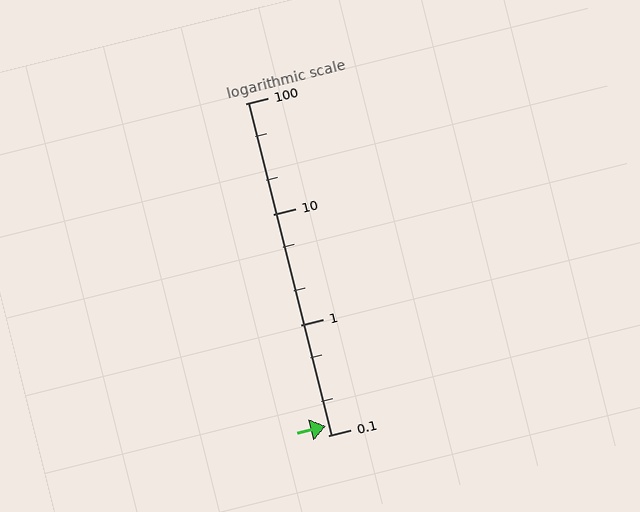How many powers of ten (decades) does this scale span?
The scale spans 3 decades, from 0.1 to 100.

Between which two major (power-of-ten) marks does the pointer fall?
The pointer is between 0.1 and 1.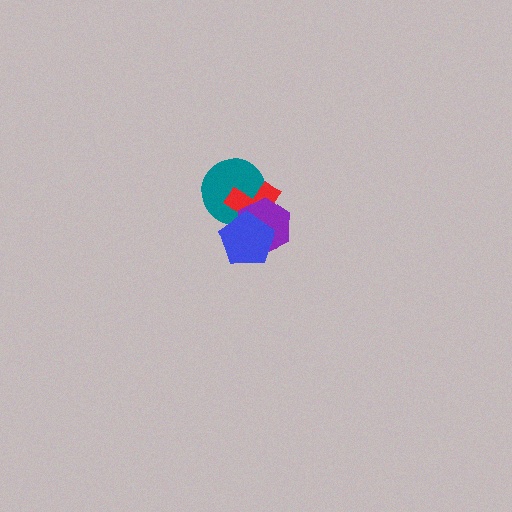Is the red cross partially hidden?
Yes, it is partially covered by another shape.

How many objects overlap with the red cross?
3 objects overlap with the red cross.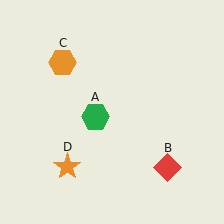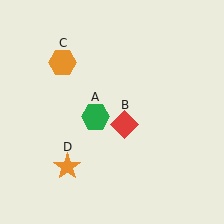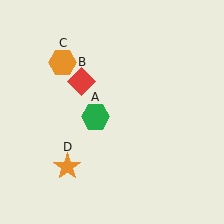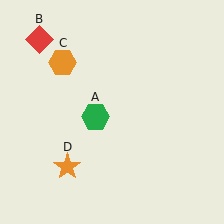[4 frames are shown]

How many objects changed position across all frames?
1 object changed position: red diamond (object B).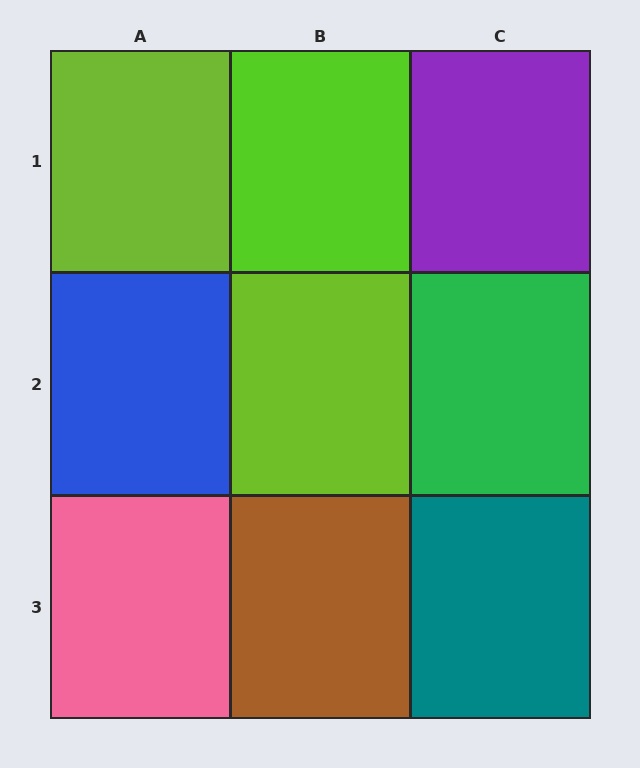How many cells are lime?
3 cells are lime.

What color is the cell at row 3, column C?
Teal.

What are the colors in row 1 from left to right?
Lime, lime, purple.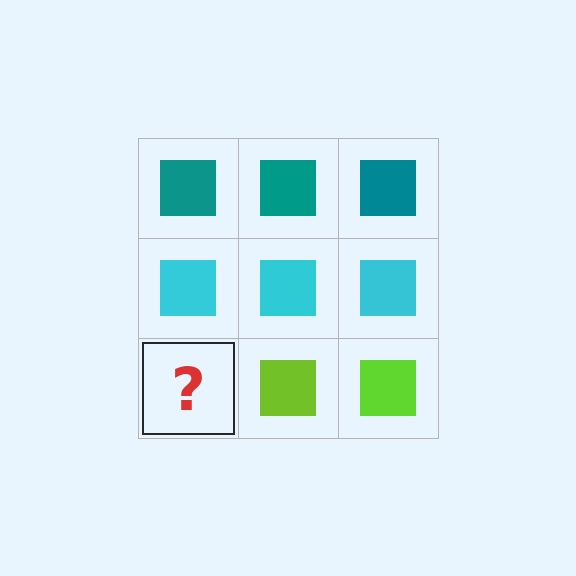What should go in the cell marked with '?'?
The missing cell should contain a lime square.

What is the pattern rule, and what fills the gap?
The rule is that each row has a consistent color. The gap should be filled with a lime square.